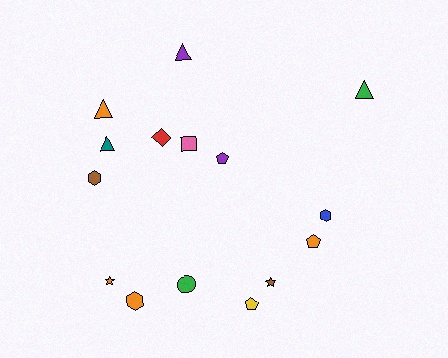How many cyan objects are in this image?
There are no cyan objects.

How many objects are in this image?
There are 15 objects.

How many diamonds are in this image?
There is 1 diamond.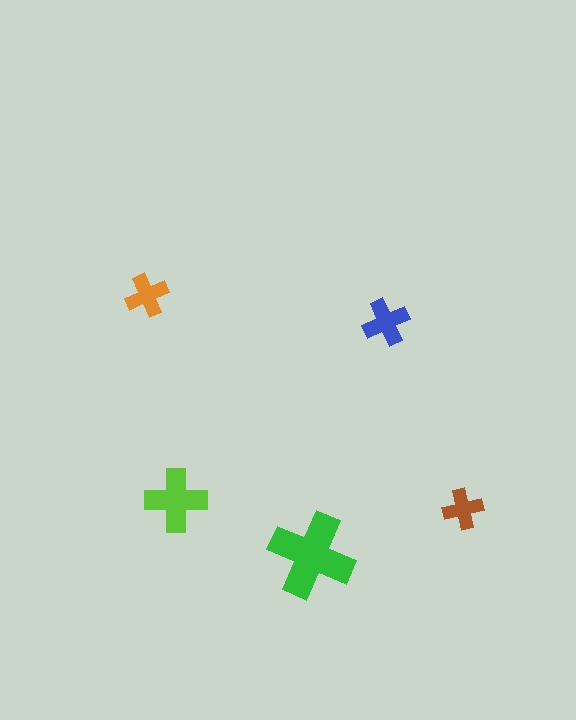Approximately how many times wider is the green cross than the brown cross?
About 2 times wider.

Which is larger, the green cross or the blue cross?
The green one.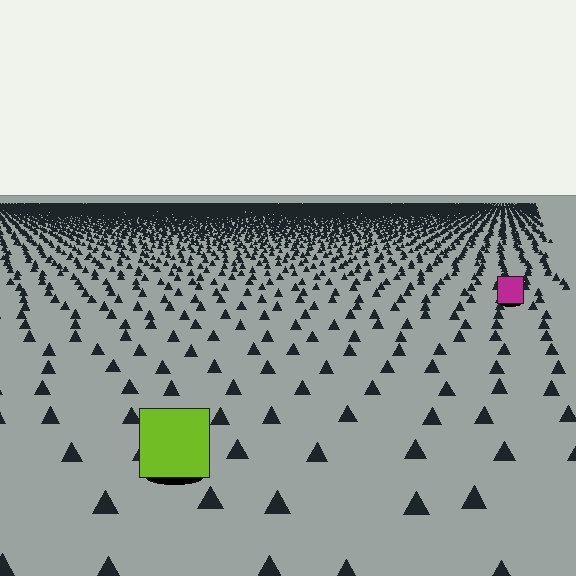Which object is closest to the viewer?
The lime square is closest. The texture marks near it are larger and more spread out.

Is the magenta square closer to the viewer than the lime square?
No. The lime square is closer — you can tell from the texture gradient: the ground texture is coarser near it.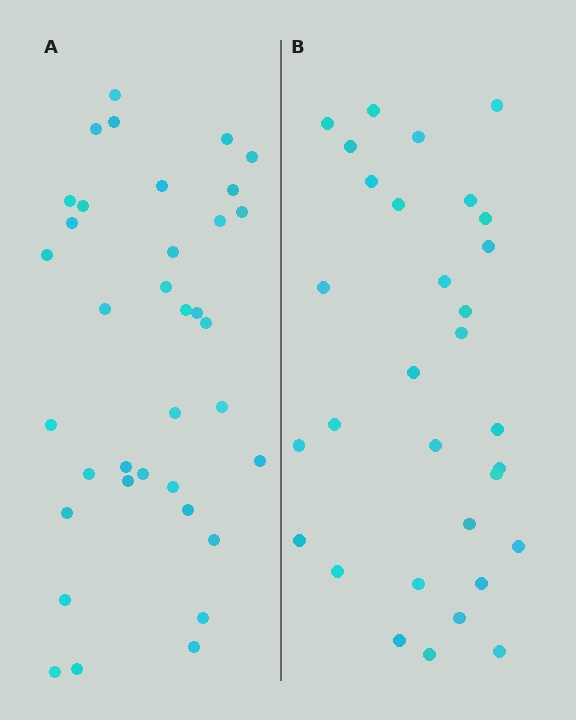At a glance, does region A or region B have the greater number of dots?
Region A (the left region) has more dots.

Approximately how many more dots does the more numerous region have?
Region A has about 5 more dots than region B.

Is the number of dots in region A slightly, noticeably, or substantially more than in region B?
Region A has only slightly more — the two regions are fairly close. The ratio is roughly 1.2 to 1.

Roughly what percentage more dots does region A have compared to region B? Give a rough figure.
About 15% more.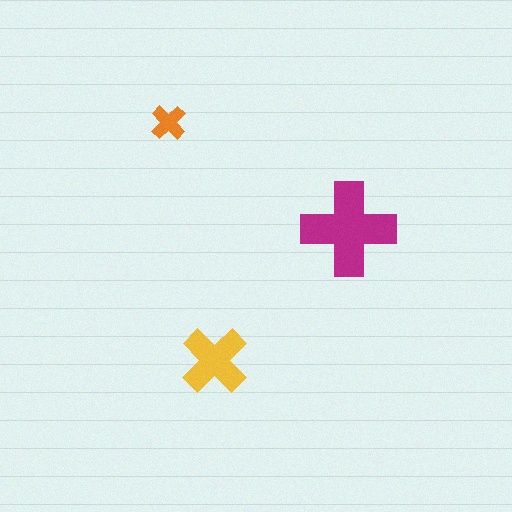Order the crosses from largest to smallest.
the magenta one, the yellow one, the orange one.